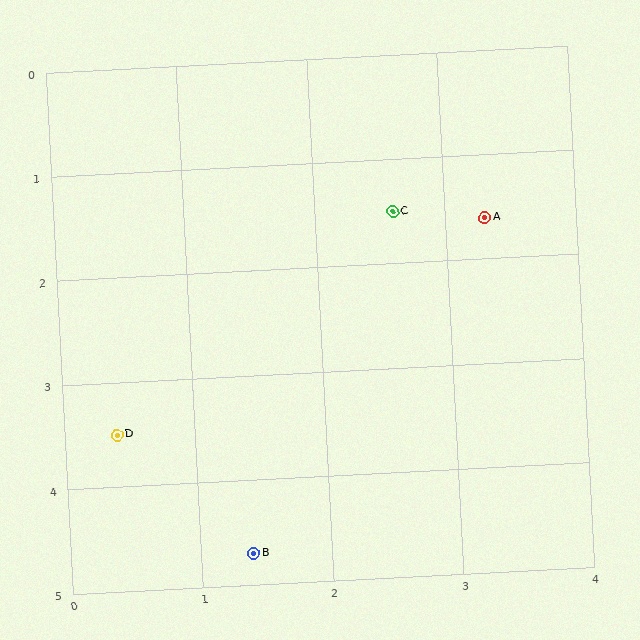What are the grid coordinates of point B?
Point B is at approximately (1.4, 4.7).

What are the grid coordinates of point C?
Point C is at approximately (2.6, 1.5).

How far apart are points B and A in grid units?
Points B and A are about 3.6 grid units apart.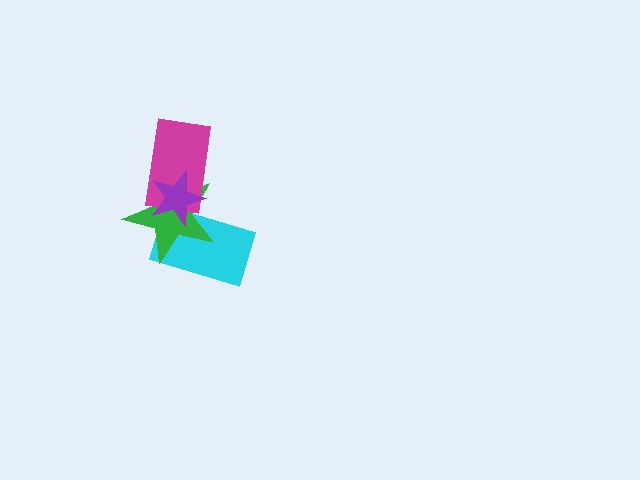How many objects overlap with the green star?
3 objects overlap with the green star.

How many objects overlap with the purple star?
3 objects overlap with the purple star.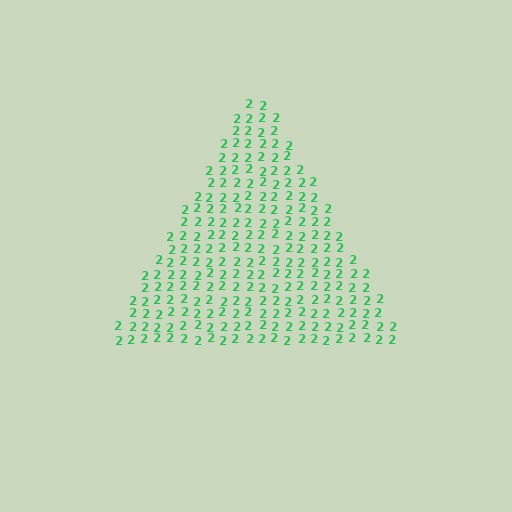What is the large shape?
The large shape is a triangle.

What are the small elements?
The small elements are digit 2's.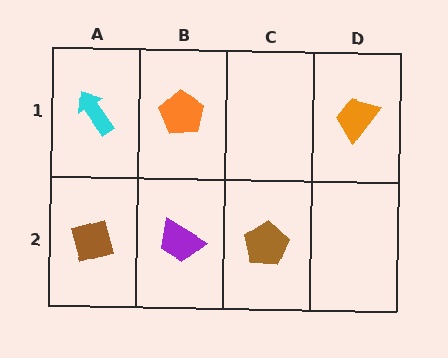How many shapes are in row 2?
3 shapes.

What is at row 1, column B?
An orange pentagon.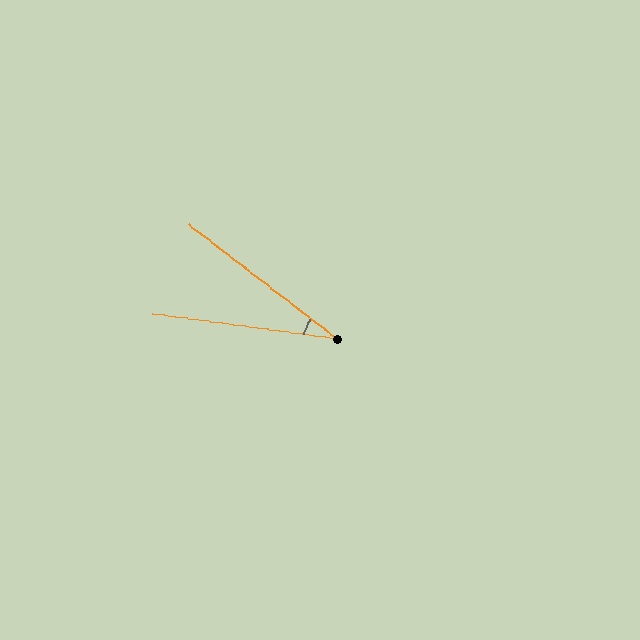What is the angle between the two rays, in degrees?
Approximately 30 degrees.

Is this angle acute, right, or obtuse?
It is acute.